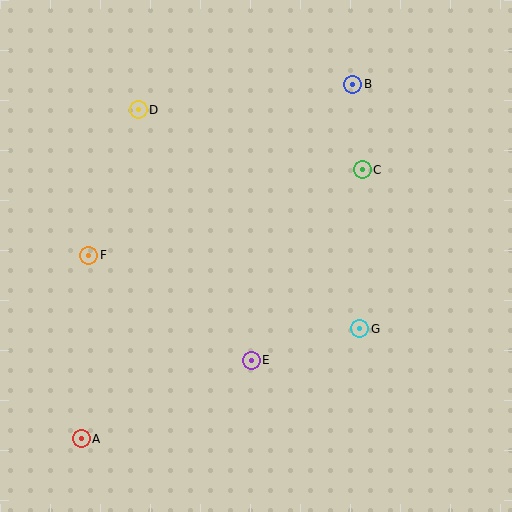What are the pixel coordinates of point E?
Point E is at (251, 360).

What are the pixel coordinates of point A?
Point A is at (81, 439).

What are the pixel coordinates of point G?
Point G is at (360, 329).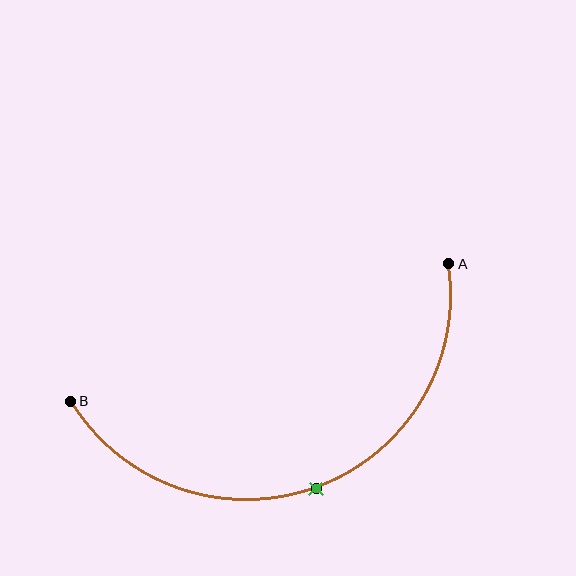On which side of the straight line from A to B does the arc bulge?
The arc bulges below the straight line connecting A and B.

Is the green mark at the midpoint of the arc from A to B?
Yes. The green mark lies on the arc at equal arc-length from both A and B — it is the arc midpoint.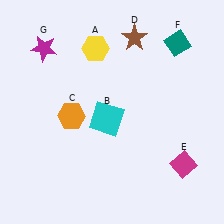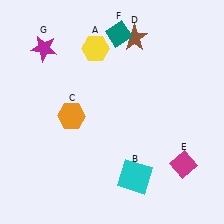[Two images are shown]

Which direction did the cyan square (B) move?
The cyan square (B) moved down.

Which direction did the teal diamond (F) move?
The teal diamond (F) moved left.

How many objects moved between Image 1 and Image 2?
2 objects moved between the two images.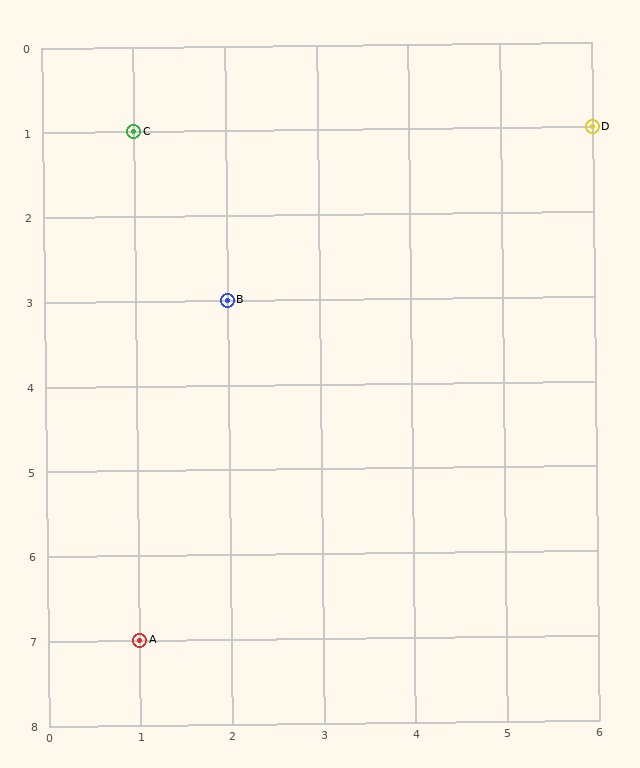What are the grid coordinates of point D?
Point D is at grid coordinates (6, 1).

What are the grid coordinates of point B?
Point B is at grid coordinates (2, 3).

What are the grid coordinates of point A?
Point A is at grid coordinates (1, 7).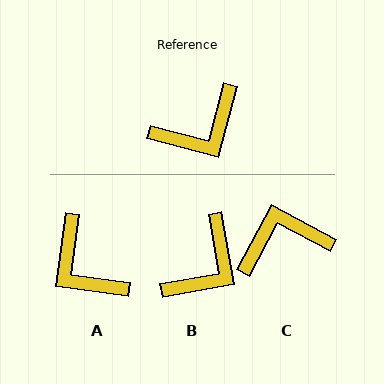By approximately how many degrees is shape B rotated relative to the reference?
Approximately 25 degrees counter-clockwise.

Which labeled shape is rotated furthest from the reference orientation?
C, about 167 degrees away.